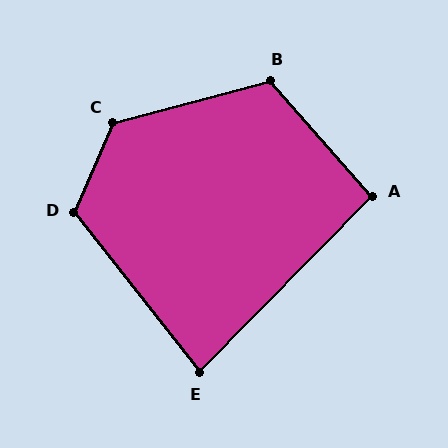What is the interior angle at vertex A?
Approximately 94 degrees (approximately right).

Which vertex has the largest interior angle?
C, at approximately 128 degrees.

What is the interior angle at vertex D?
Approximately 119 degrees (obtuse).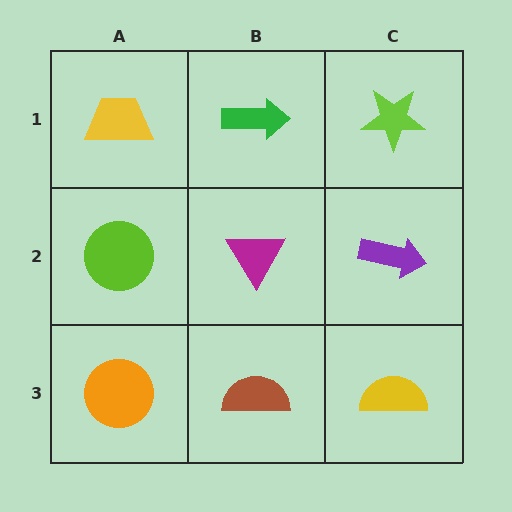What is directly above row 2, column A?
A yellow trapezoid.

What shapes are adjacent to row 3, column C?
A purple arrow (row 2, column C), a brown semicircle (row 3, column B).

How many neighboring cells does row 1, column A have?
2.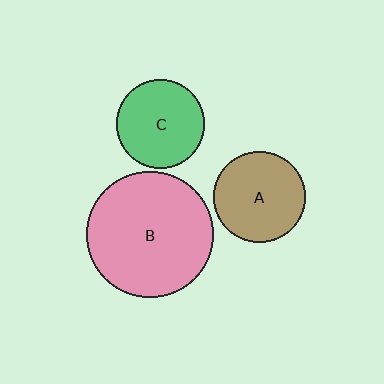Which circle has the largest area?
Circle B (pink).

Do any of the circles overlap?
No, none of the circles overlap.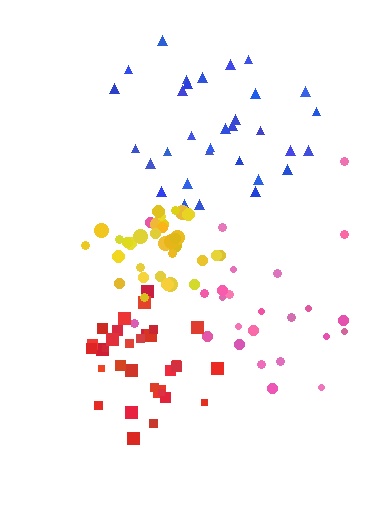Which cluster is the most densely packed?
Yellow.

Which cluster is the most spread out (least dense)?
Pink.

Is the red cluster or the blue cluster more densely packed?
Red.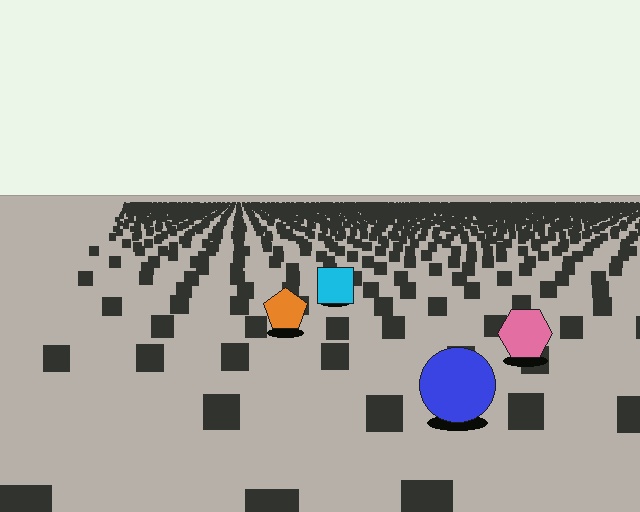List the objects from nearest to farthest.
From nearest to farthest: the blue circle, the pink hexagon, the orange pentagon, the cyan square.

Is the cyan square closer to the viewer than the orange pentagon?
No. The orange pentagon is closer — you can tell from the texture gradient: the ground texture is coarser near it.